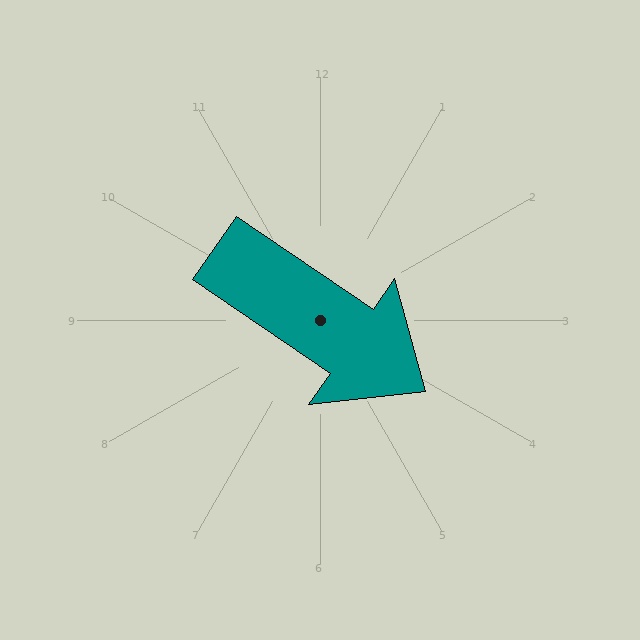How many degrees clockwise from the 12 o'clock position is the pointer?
Approximately 124 degrees.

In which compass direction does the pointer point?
Southeast.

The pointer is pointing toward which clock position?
Roughly 4 o'clock.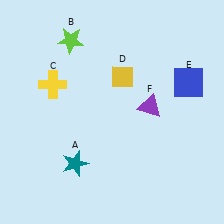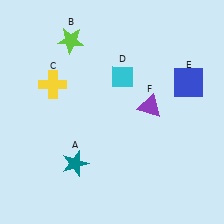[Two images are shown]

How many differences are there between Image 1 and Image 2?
There is 1 difference between the two images.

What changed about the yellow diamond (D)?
In Image 1, D is yellow. In Image 2, it changed to cyan.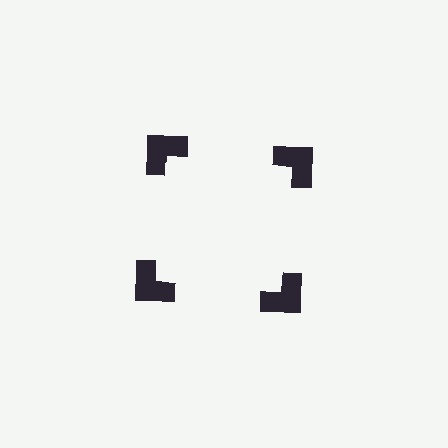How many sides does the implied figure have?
4 sides.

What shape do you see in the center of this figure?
An illusory square — its edges are inferred from the aligned wedge cuts in the notched squares, not physically drawn.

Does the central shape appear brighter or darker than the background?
It typically appears slightly brighter than the background, even though no actual brightness change is drawn.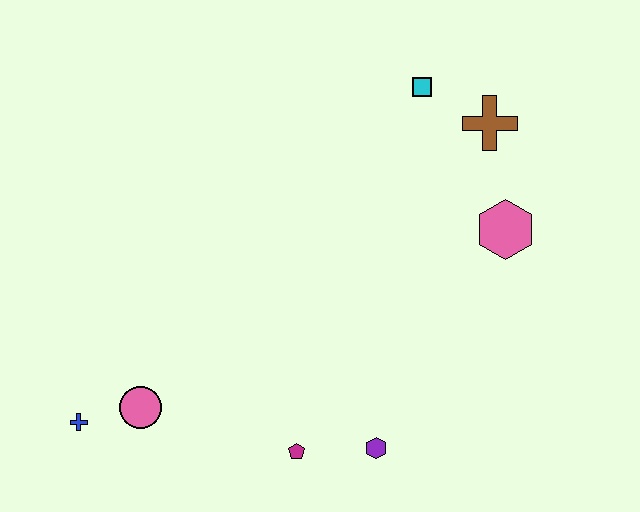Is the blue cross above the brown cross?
No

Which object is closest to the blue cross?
The pink circle is closest to the blue cross.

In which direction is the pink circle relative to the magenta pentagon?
The pink circle is to the left of the magenta pentagon.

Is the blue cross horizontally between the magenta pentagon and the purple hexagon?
No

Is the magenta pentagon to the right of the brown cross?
No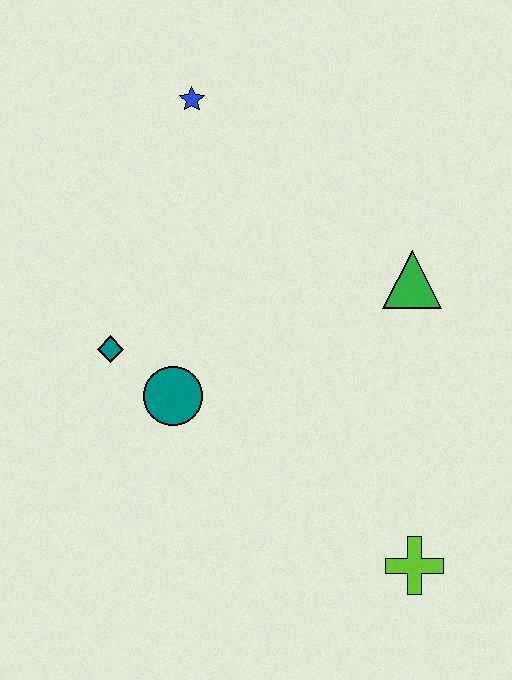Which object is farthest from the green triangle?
The teal diamond is farthest from the green triangle.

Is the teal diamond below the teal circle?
No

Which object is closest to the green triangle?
The teal circle is closest to the green triangle.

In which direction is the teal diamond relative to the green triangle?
The teal diamond is to the left of the green triangle.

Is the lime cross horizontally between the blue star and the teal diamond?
No